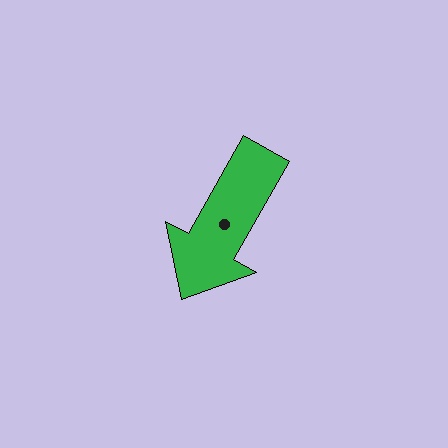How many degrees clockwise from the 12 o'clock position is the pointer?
Approximately 209 degrees.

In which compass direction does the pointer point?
Southwest.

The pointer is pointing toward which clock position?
Roughly 7 o'clock.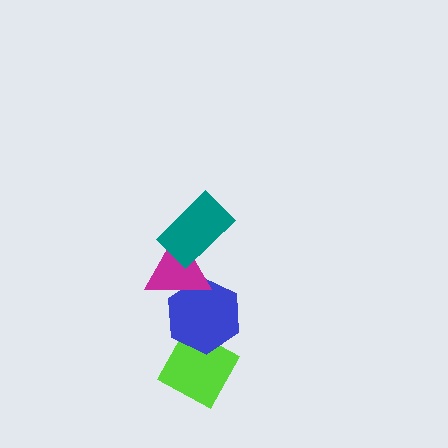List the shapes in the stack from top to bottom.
From top to bottom: the teal rectangle, the magenta triangle, the blue hexagon, the lime diamond.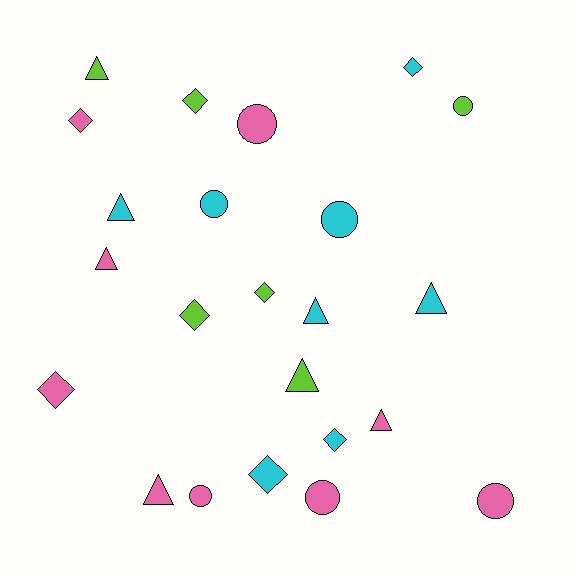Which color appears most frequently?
Pink, with 9 objects.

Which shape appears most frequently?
Diamond, with 8 objects.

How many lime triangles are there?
There are 2 lime triangles.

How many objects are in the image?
There are 23 objects.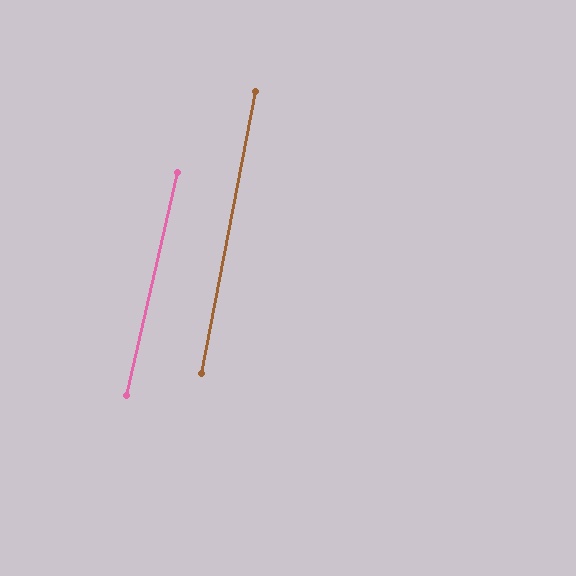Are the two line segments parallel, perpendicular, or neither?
Parallel — their directions differ by only 1.9°.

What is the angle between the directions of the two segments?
Approximately 2 degrees.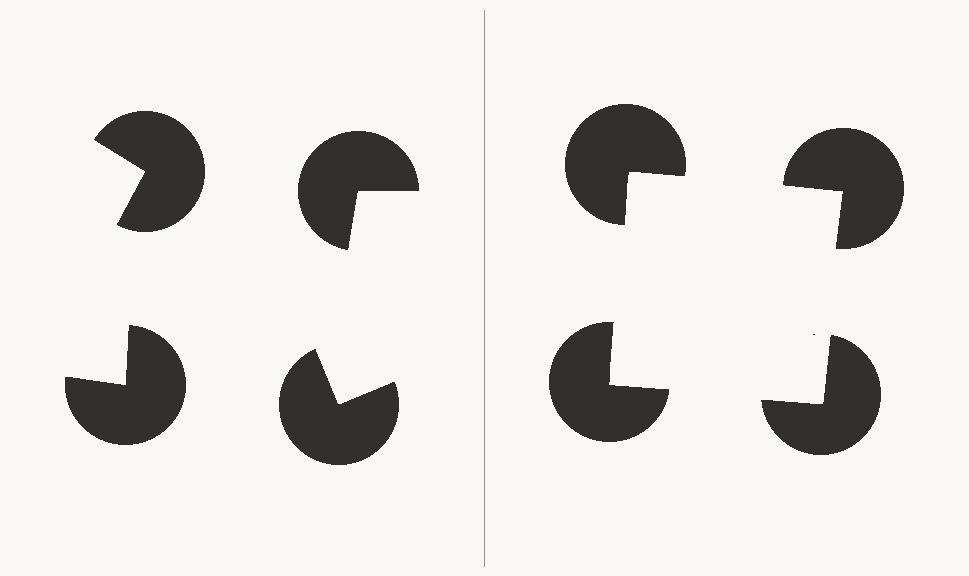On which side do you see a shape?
An illusory square appears on the right side. On the left side the wedge cuts are rotated, so no coherent shape forms.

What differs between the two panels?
The pac-man discs are positioned identically on both sides; only the wedge orientations differ. On the right they align to a square; on the left they are misaligned.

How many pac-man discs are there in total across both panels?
8 — 4 on each side.